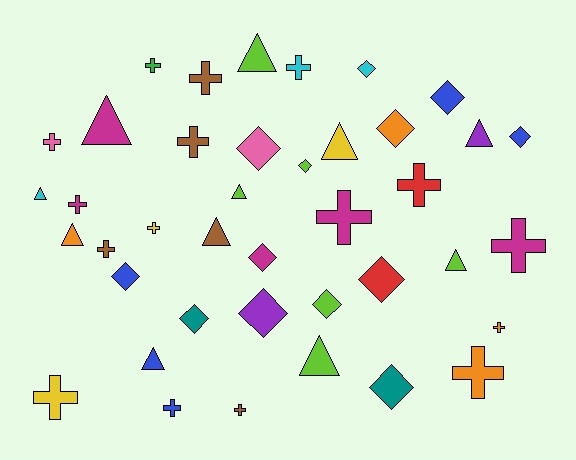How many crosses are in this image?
There are 16 crosses.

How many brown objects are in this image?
There are 5 brown objects.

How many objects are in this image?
There are 40 objects.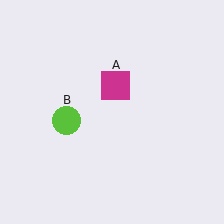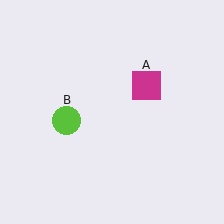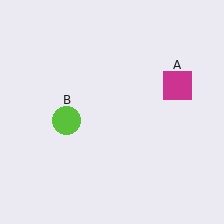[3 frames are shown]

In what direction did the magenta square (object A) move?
The magenta square (object A) moved right.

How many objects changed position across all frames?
1 object changed position: magenta square (object A).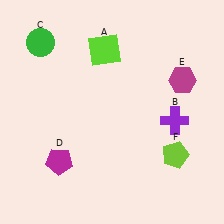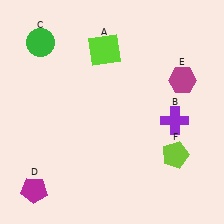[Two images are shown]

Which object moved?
The magenta pentagon (D) moved down.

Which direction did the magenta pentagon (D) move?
The magenta pentagon (D) moved down.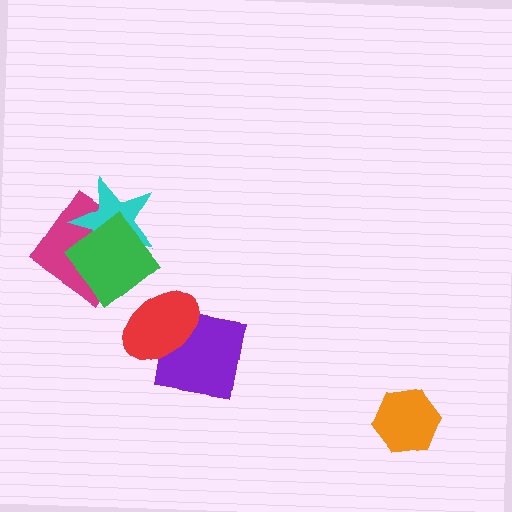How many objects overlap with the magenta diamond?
2 objects overlap with the magenta diamond.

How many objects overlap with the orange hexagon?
0 objects overlap with the orange hexagon.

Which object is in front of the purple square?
The red ellipse is in front of the purple square.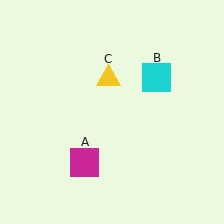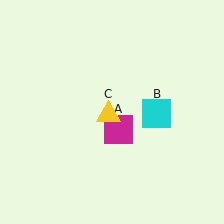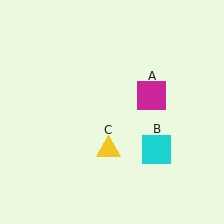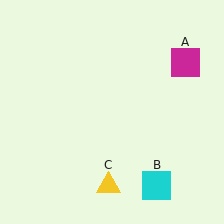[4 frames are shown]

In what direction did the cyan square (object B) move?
The cyan square (object B) moved down.